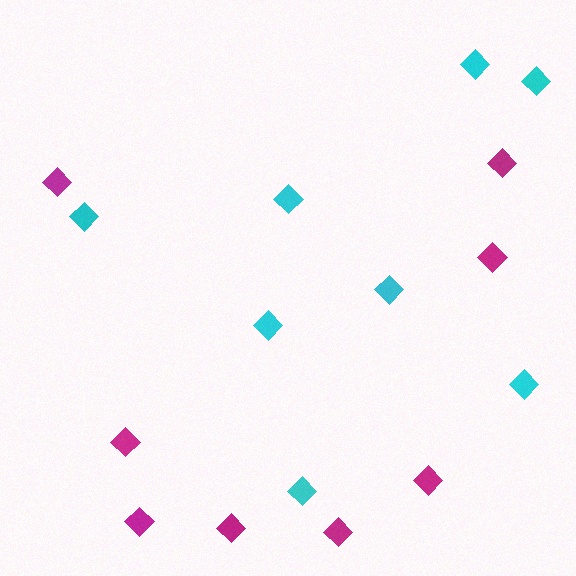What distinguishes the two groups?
There are 2 groups: one group of magenta diamonds (8) and one group of cyan diamonds (8).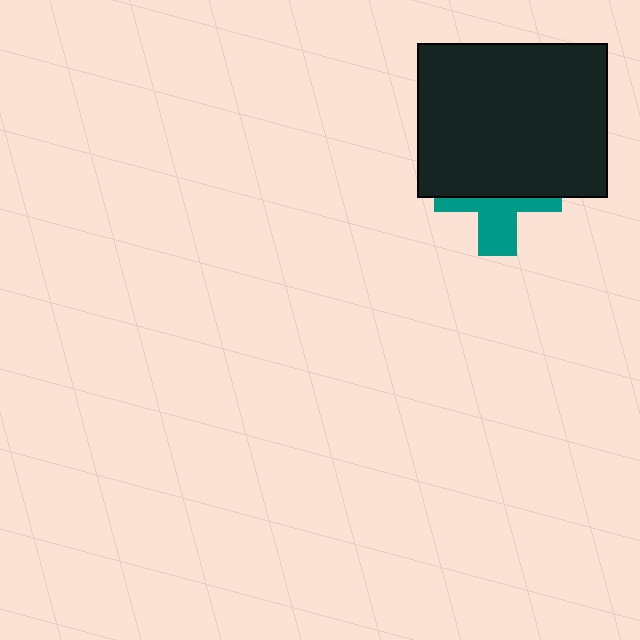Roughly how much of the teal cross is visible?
A small part of it is visible (roughly 42%).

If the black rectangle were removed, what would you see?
You would see the complete teal cross.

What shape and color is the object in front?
The object in front is a black rectangle.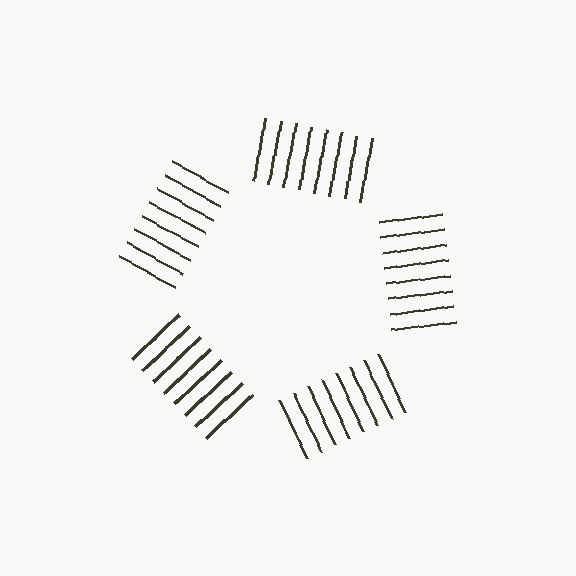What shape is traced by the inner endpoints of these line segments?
An illusory pentagon — the line segments terminate on its edges but no continuous stroke is drawn.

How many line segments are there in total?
40 — 8 along each of the 5 edges.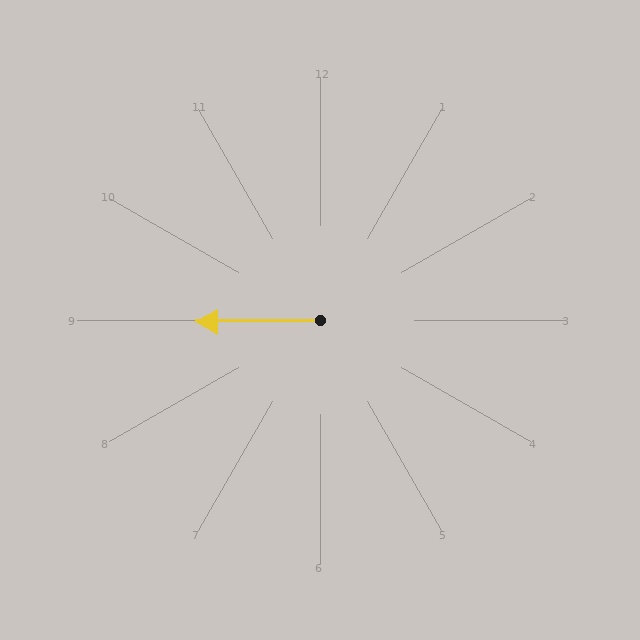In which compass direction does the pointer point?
West.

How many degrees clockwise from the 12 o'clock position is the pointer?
Approximately 269 degrees.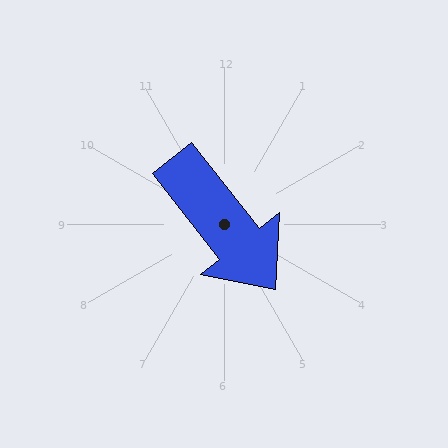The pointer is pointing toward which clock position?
Roughly 5 o'clock.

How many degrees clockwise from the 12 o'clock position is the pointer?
Approximately 142 degrees.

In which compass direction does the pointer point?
Southeast.